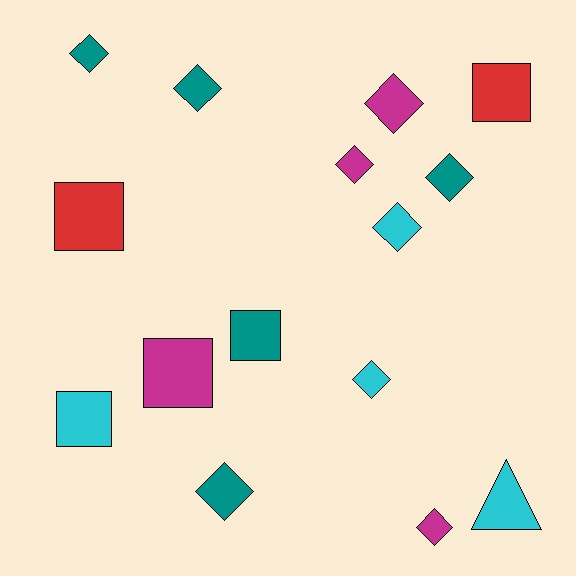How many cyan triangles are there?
There is 1 cyan triangle.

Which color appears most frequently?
Teal, with 5 objects.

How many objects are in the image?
There are 15 objects.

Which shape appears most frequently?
Diamond, with 9 objects.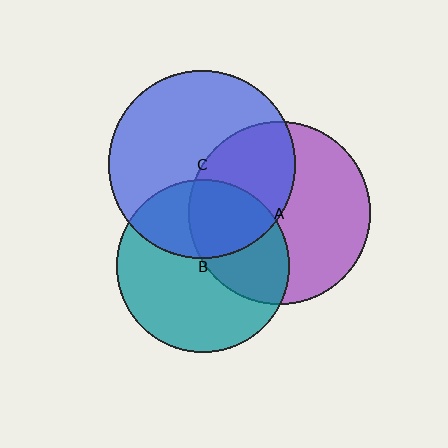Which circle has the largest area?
Circle C (blue).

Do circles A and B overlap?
Yes.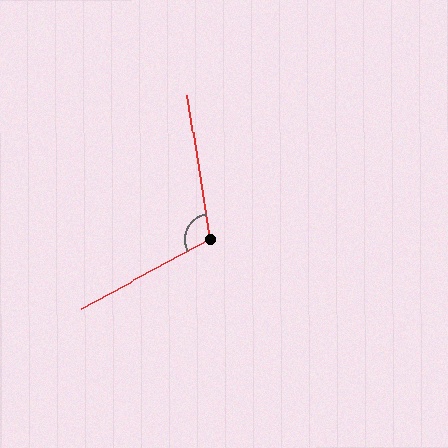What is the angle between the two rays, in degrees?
Approximately 109 degrees.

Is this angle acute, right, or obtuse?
It is obtuse.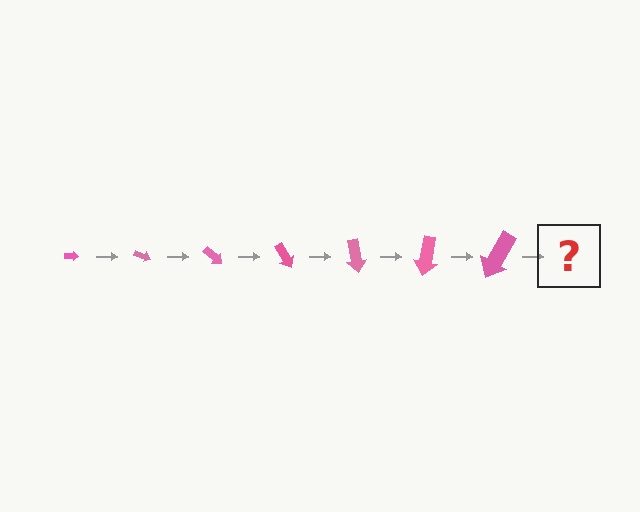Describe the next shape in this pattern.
It should be an arrow, larger than the previous one and rotated 140 degrees from the start.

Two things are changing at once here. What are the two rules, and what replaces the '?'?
The two rules are that the arrow grows larger each step and it rotates 20 degrees each step. The '?' should be an arrow, larger than the previous one and rotated 140 degrees from the start.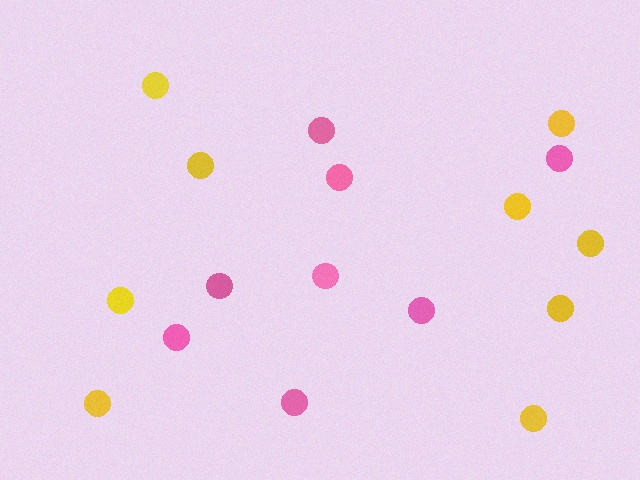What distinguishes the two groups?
There are 2 groups: one group of pink circles (8) and one group of yellow circles (9).